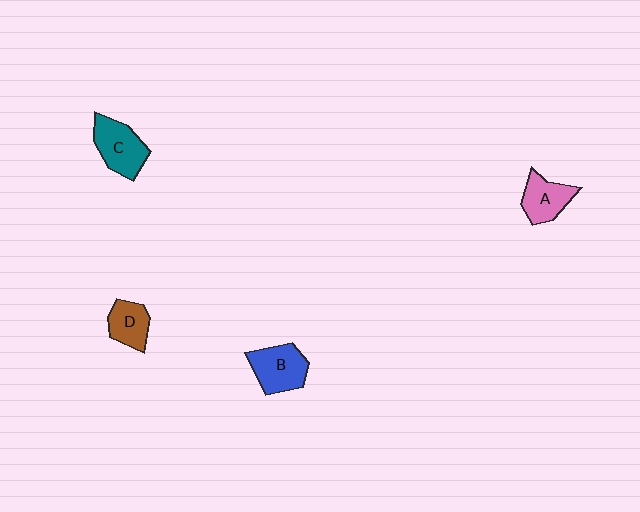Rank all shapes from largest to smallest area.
From largest to smallest: C (teal), B (blue), A (pink), D (brown).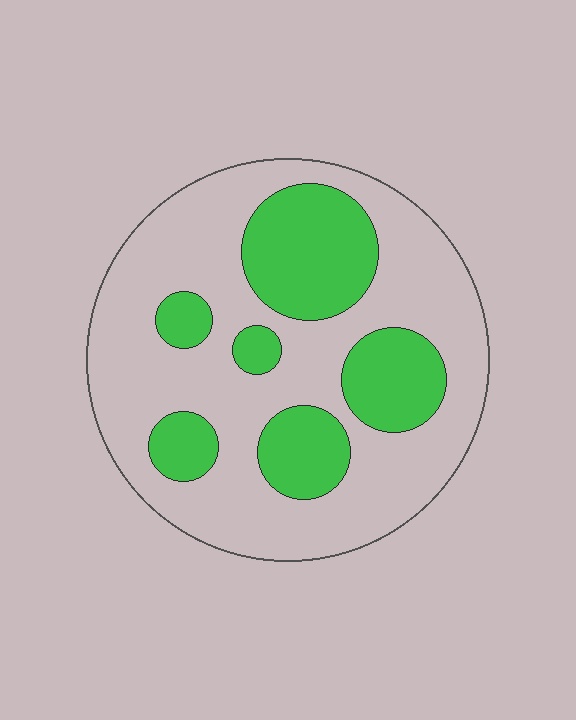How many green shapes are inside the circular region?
6.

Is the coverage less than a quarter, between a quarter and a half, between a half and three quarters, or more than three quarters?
Between a quarter and a half.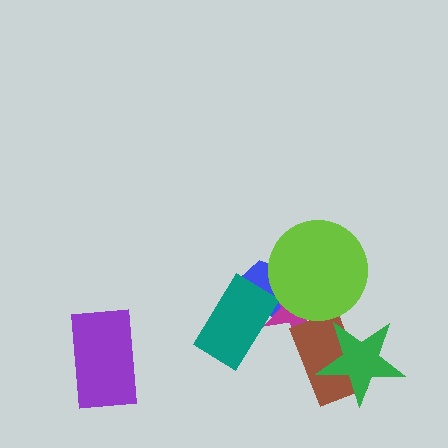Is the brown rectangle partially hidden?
Yes, it is partially covered by another shape.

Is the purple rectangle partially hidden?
No, no other shape covers it.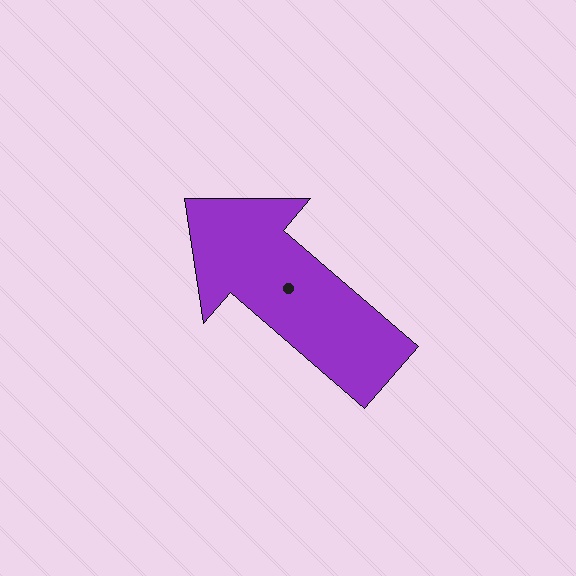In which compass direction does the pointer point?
Northwest.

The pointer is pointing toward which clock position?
Roughly 10 o'clock.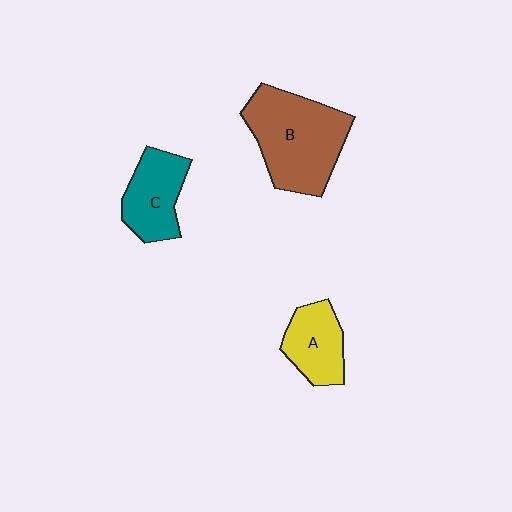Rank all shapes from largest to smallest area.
From largest to smallest: B (brown), C (teal), A (yellow).